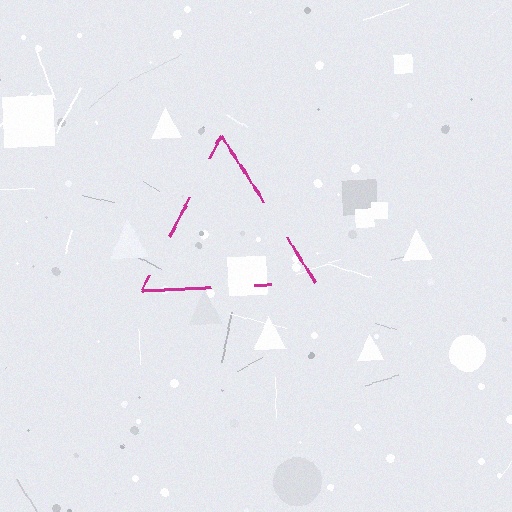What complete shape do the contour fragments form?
The contour fragments form a triangle.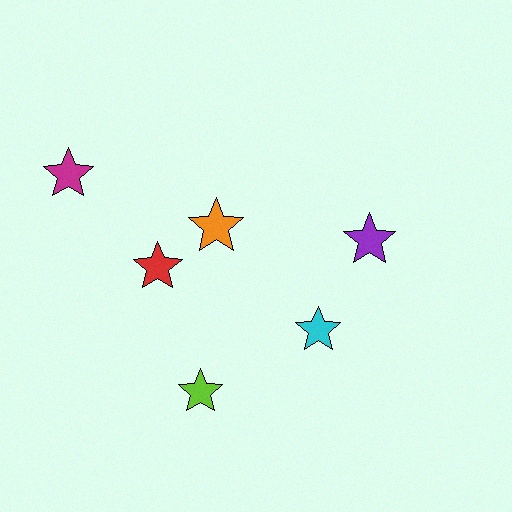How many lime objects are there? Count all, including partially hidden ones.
There is 1 lime object.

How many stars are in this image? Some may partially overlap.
There are 6 stars.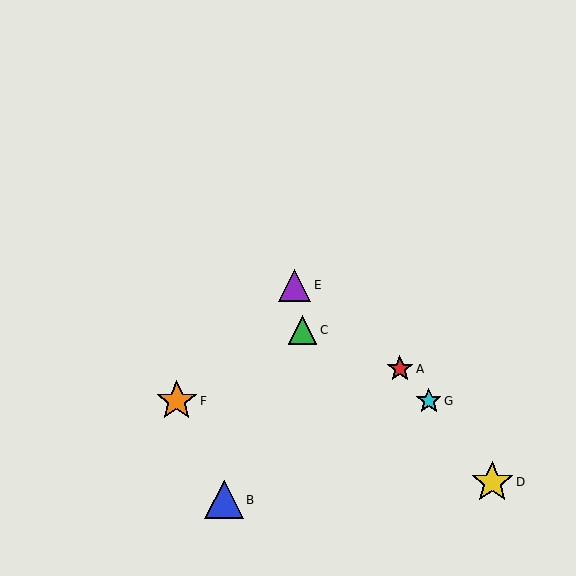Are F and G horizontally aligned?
Yes, both are at y≈401.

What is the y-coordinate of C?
Object C is at y≈330.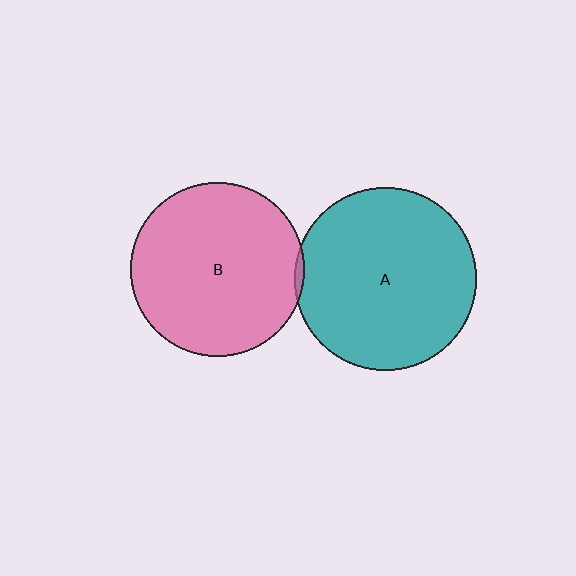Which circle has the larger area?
Circle A (teal).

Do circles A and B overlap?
Yes.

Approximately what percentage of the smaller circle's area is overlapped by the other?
Approximately 5%.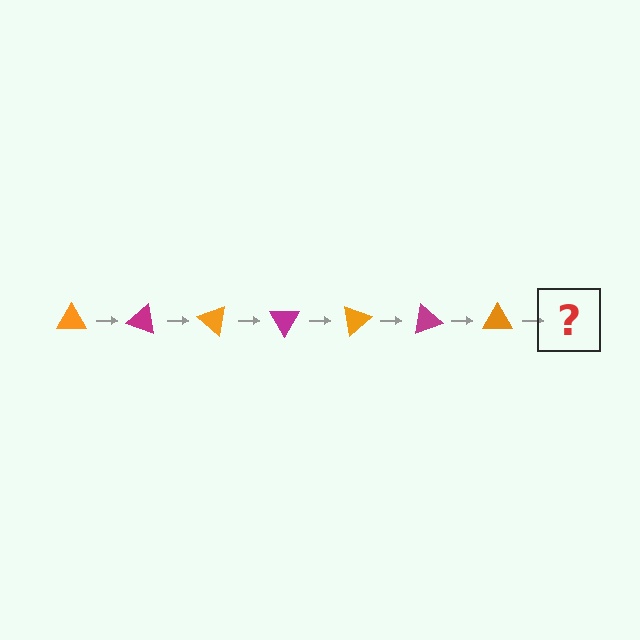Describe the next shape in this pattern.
It should be a magenta triangle, rotated 140 degrees from the start.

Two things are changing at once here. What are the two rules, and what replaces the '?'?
The two rules are that it rotates 20 degrees each step and the color cycles through orange and magenta. The '?' should be a magenta triangle, rotated 140 degrees from the start.